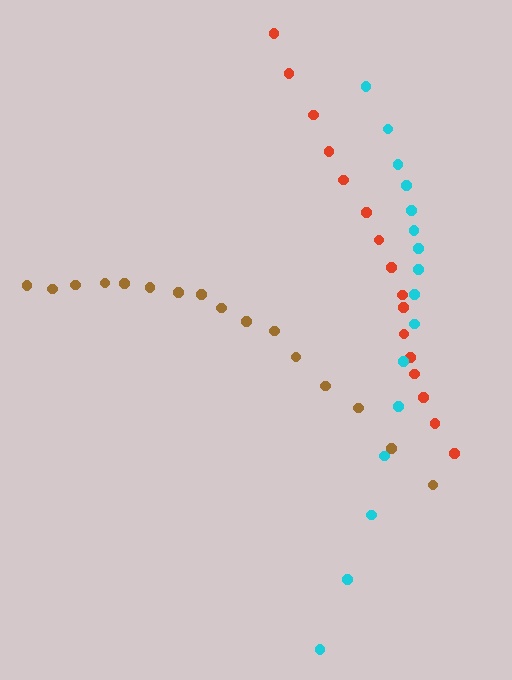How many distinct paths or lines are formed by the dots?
There are 3 distinct paths.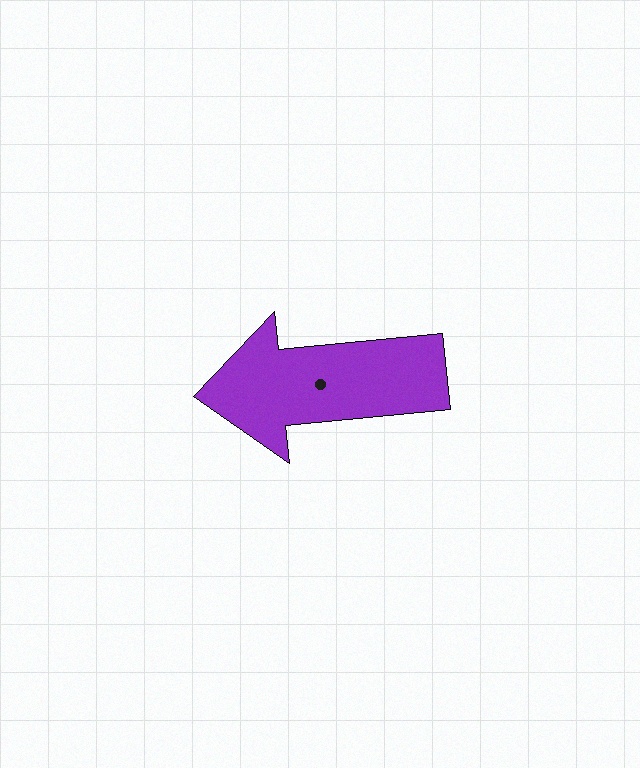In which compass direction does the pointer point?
West.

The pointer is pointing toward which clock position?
Roughly 9 o'clock.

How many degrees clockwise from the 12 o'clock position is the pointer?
Approximately 264 degrees.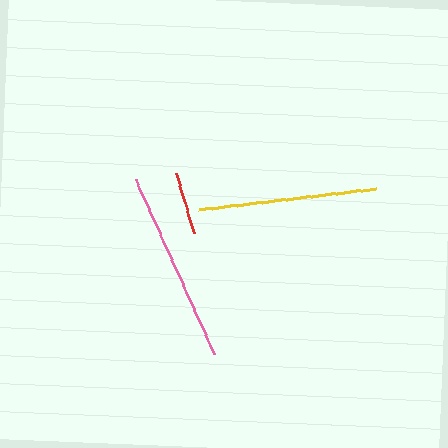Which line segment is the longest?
The pink line is the longest at approximately 191 pixels.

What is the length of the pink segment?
The pink segment is approximately 191 pixels long.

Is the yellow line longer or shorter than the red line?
The yellow line is longer than the red line.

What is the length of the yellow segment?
The yellow segment is approximately 178 pixels long.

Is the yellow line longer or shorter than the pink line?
The pink line is longer than the yellow line.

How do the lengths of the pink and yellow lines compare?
The pink and yellow lines are approximately the same length.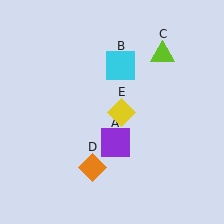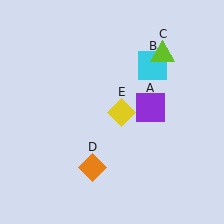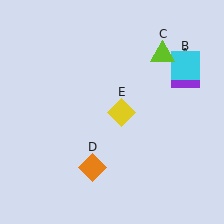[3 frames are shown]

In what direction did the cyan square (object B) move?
The cyan square (object B) moved right.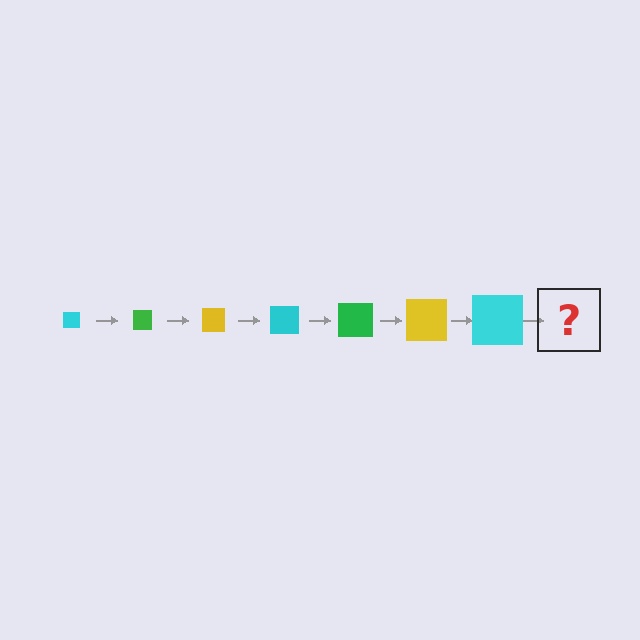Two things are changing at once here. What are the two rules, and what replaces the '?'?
The two rules are that the square grows larger each step and the color cycles through cyan, green, and yellow. The '?' should be a green square, larger than the previous one.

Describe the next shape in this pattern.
It should be a green square, larger than the previous one.